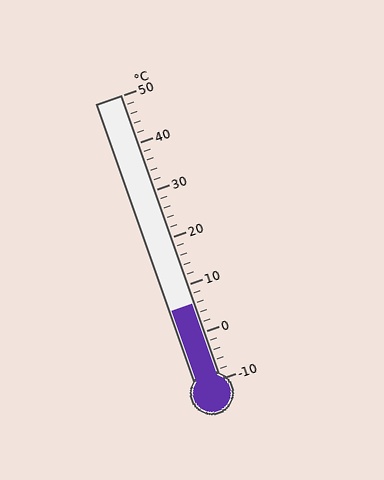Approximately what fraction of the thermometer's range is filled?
The thermometer is filled to approximately 25% of its range.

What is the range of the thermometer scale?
The thermometer scale ranges from -10°C to 50°C.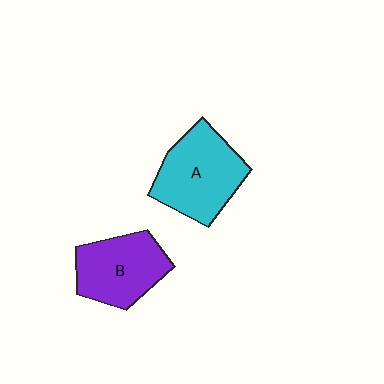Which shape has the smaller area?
Shape B (purple).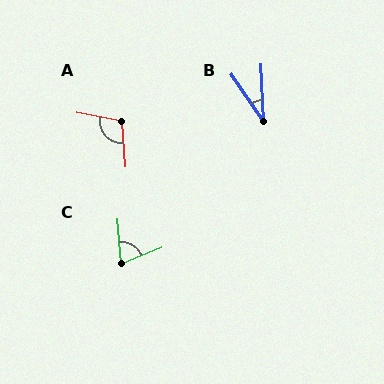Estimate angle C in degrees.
Approximately 72 degrees.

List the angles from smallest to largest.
B (32°), C (72°), A (107°).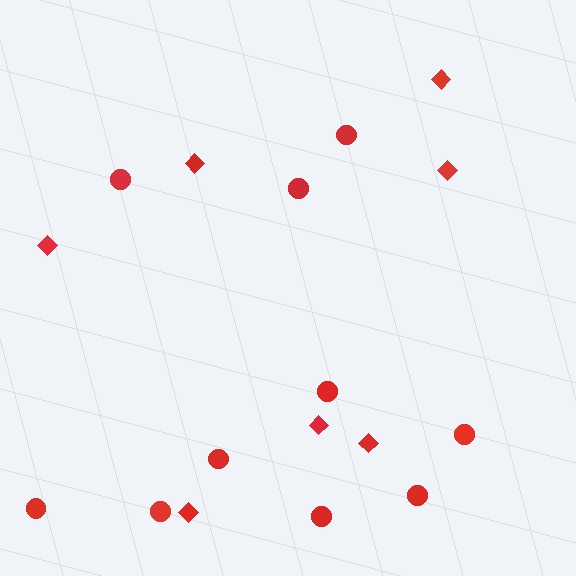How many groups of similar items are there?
There are 2 groups: one group of diamonds (7) and one group of circles (10).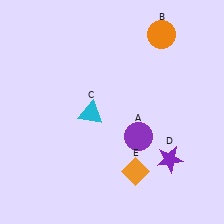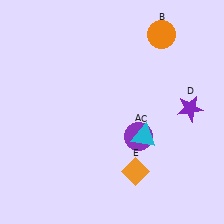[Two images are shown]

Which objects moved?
The objects that moved are: the cyan triangle (C), the purple star (D).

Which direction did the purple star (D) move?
The purple star (D) moved up.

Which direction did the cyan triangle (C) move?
The cyan triangle (C) moved right.